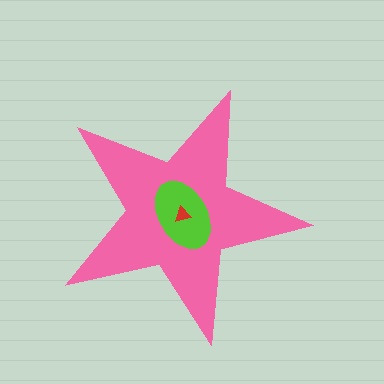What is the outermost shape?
The pink star.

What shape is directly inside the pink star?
The lime ellipse.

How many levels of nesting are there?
3.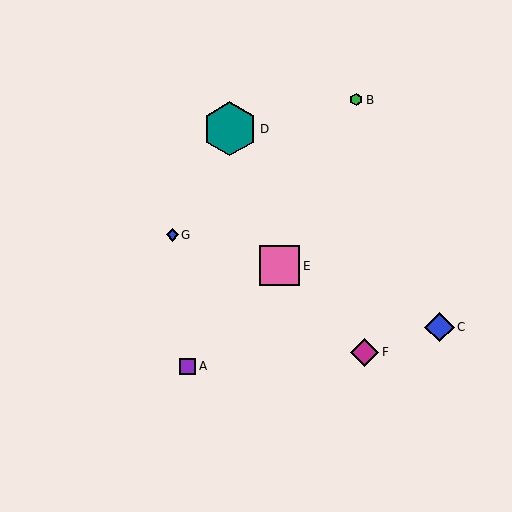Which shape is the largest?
The teal hexagon (labeled D) is the largest.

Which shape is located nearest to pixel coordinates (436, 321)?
The blue diamond (labeled C) at (440, 327) is nearest to that location.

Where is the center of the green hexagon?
The center of the green hexagon is at (356, 100).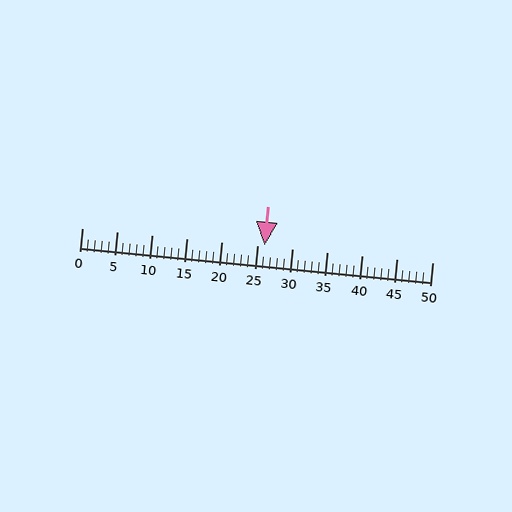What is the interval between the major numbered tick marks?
The major tick marks are spaced 5 units apart.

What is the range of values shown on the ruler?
The ruler shows values from 0 to 50.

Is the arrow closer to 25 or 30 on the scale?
The arrow is closer to 25.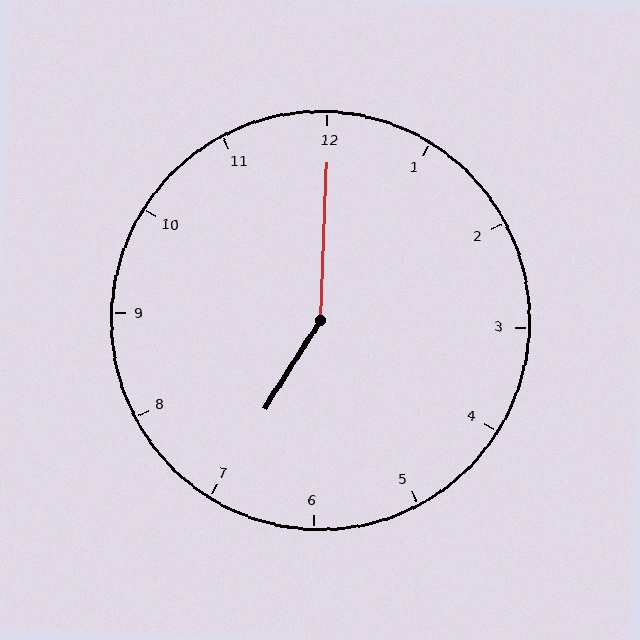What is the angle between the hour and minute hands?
Approximately 150 degrees.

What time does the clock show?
7:00.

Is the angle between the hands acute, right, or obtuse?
It is obtuse.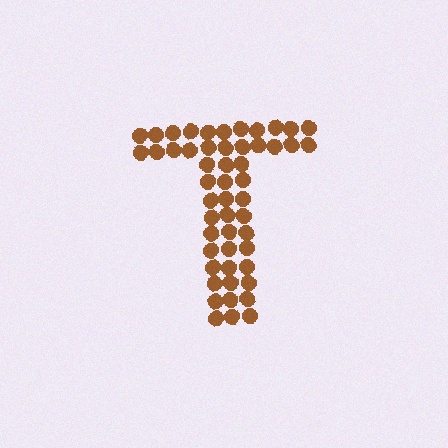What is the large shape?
The large shape is the letter T.